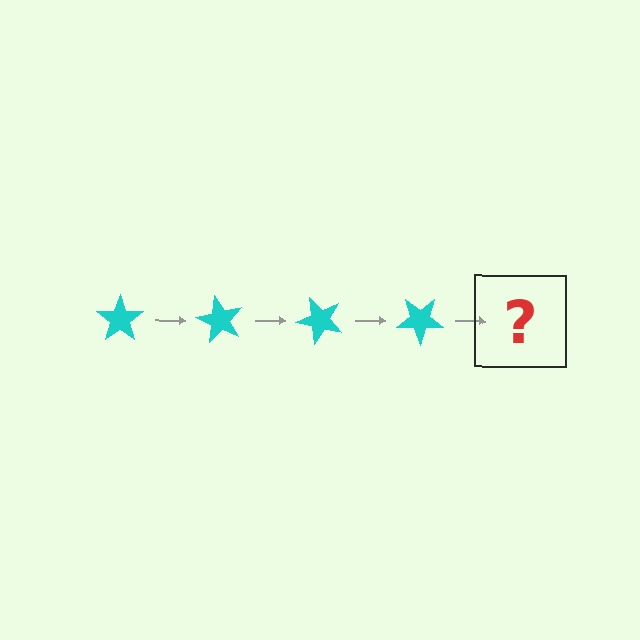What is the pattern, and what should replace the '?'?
The pattern is that the star rotates 60 degrees each step. The '?' should be a cyan star rotated 240 degrees.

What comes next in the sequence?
The next element should be a cyan star rotated 240 degrees.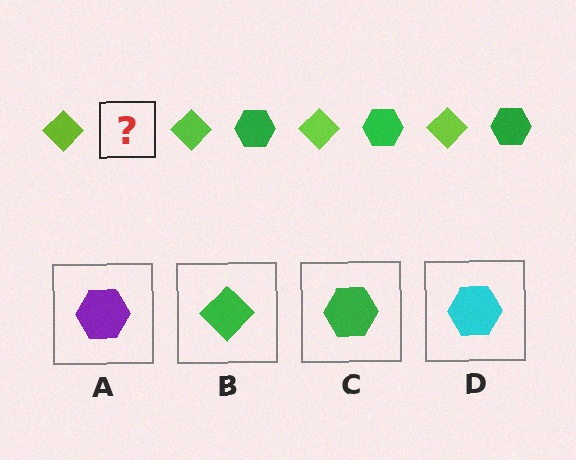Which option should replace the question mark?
Option C.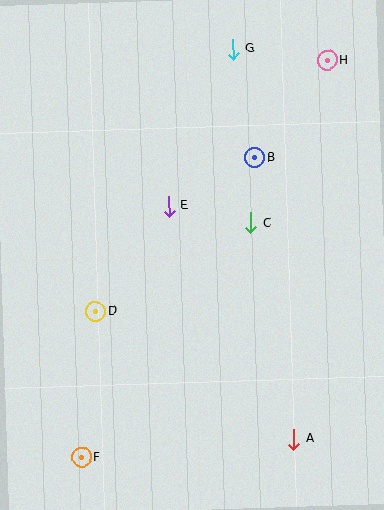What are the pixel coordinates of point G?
Point G is at (233, 49).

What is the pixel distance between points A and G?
The distance between A and G is 395 pixels.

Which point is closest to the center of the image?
Point E at (169, 206) is closest to the center.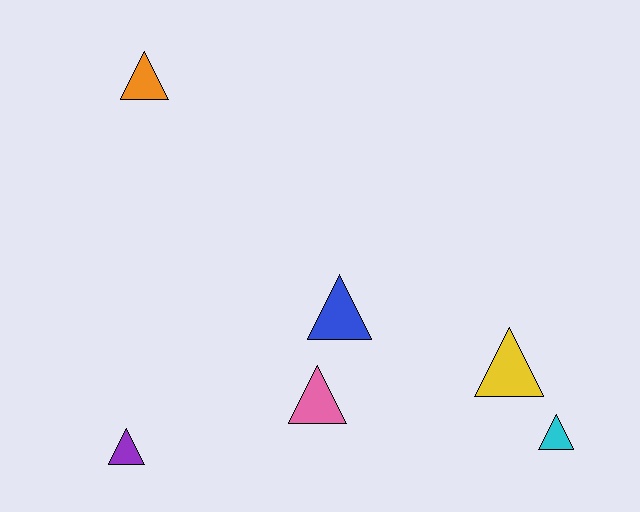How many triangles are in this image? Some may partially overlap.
There are 6 triangles.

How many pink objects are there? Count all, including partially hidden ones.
There is 1 pink object.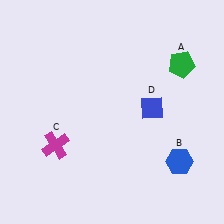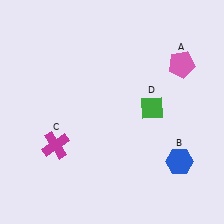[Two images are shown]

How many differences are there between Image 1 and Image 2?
There are 2 differences between the two images.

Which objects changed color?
A changed from green to pink. D changed from blue to green.